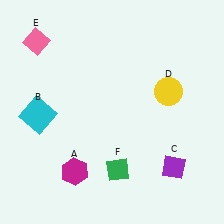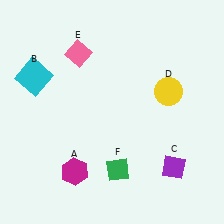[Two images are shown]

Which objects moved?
The objects that moved are: the cyan square (B), the pink diamond (E).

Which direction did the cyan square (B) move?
The cyan square (B) moved up.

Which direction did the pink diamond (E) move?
The pink diamond (E) moved right.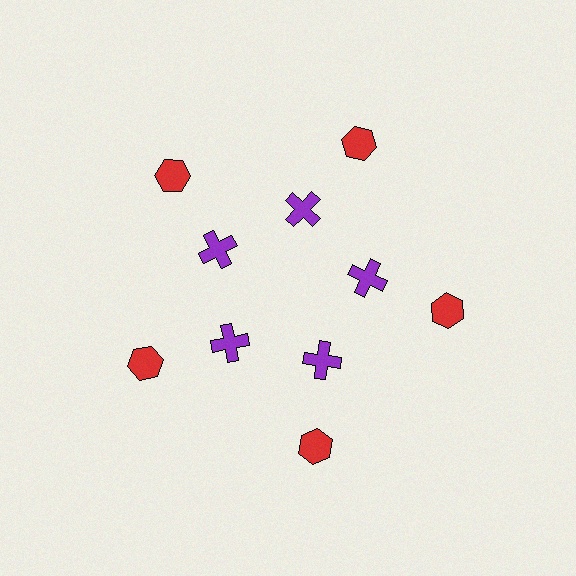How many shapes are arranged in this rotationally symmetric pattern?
There are 10 shapes, arranged in 5 groups of 2.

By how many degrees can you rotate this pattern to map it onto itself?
The pattern maps onto itself every 72 degrees of rotation.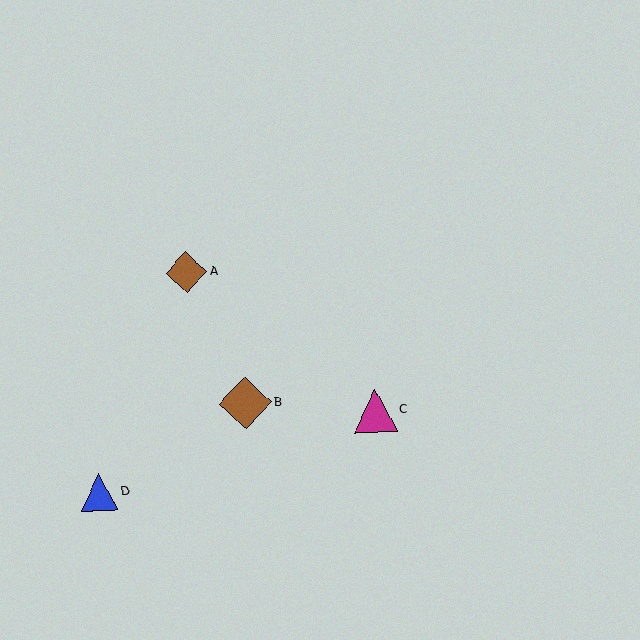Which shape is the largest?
The brown diamond (labeled B) is the largest.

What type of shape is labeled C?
Shape C is a magenta triangle.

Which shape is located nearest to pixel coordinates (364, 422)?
The magenta triangle (labeled C) at (375, 411) is nearest to that location.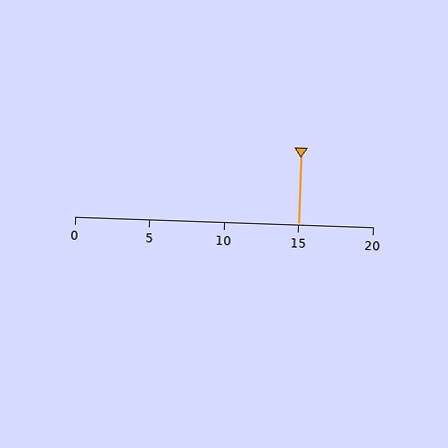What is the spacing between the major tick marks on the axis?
The major ticks are spaced 5 apart.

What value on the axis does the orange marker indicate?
The marker indicates approximately 15.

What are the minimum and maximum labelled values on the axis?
The axis runs from 0 to 20.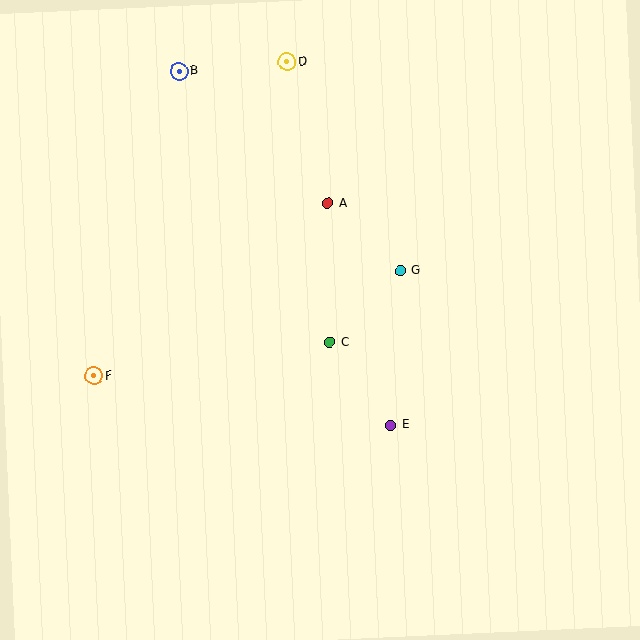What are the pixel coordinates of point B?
Point B is at (179, 71).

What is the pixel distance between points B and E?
The distance between B and E is 412 pixels.